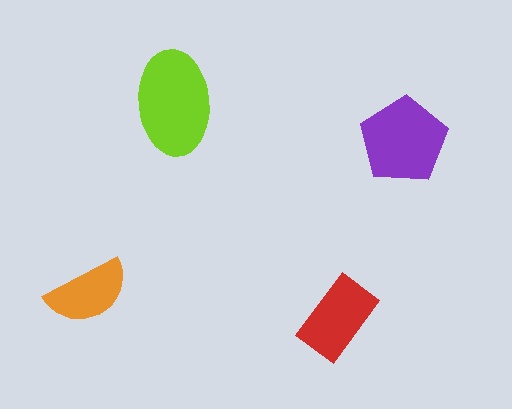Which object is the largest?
The lime ellipse.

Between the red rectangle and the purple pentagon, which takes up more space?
The purple pentagon.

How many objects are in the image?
There are 4 objects in the image.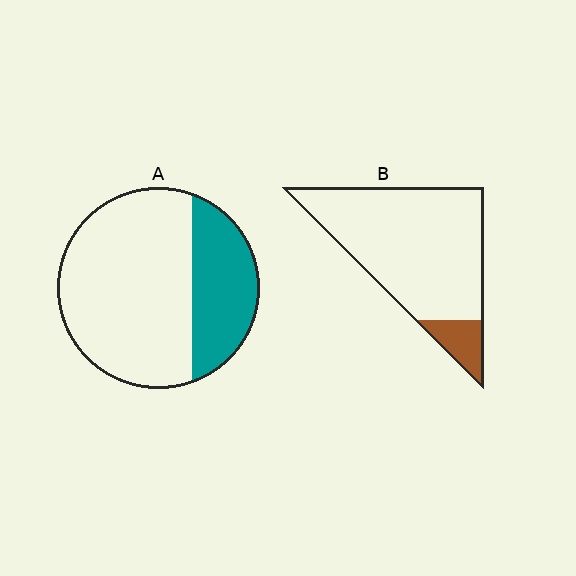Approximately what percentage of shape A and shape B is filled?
A is approximately 30% and B is approximately 10%.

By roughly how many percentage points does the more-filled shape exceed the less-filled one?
By roughly 20 percentage points (A over B).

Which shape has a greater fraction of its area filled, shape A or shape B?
Shape A.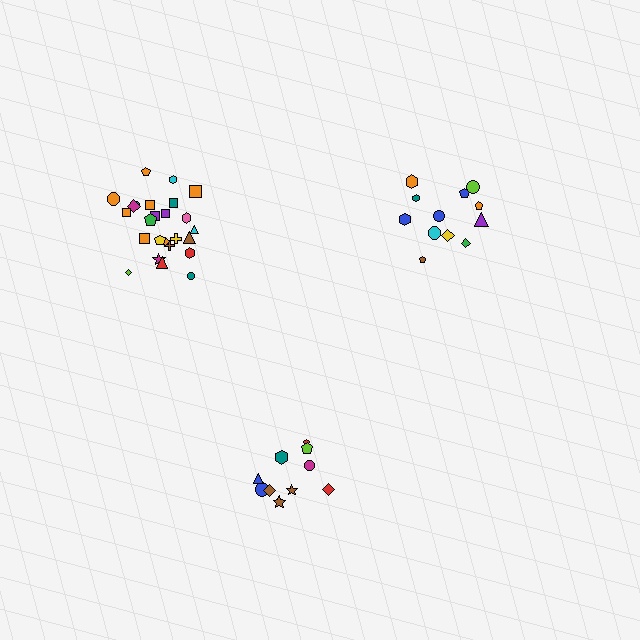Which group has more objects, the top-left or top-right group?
The top-left group.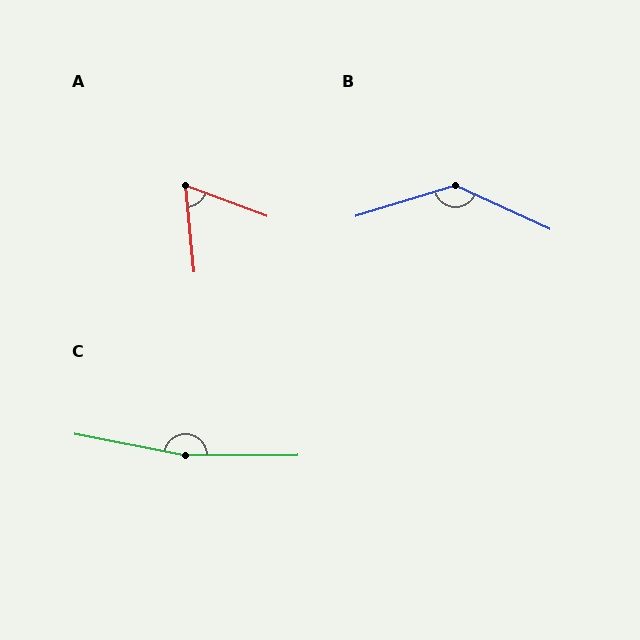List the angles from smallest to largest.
A (64°), B (138°), C (169°).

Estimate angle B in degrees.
Approximately 138 degrees.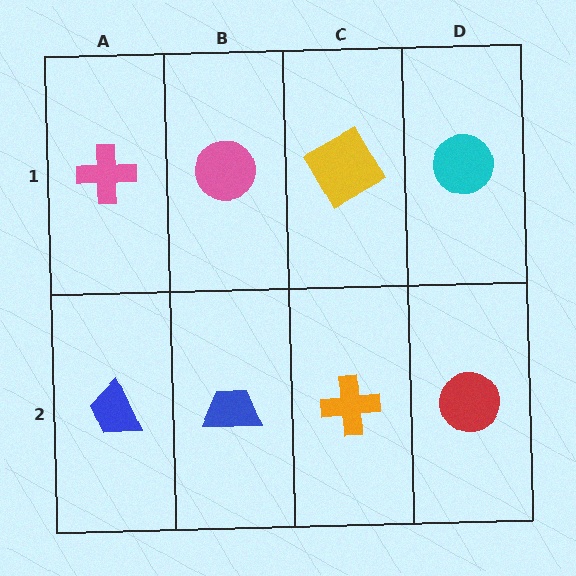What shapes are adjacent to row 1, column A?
A blue trapezoid (row 2, column A), a pink circle (row 1, column B).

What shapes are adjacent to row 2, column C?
A yellow square (row 1, column C), a blue trapezoid (row 2, column B), a red circle (row 2, column D).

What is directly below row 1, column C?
An orange cross.